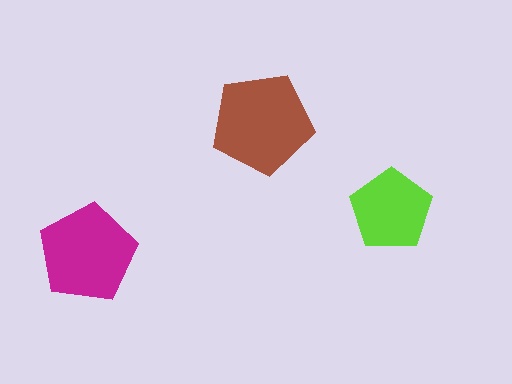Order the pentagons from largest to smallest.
the brown one, the magenta one, the lime one.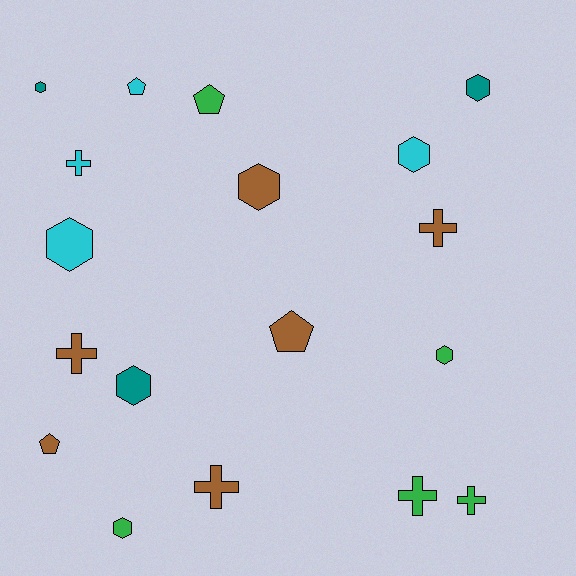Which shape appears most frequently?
Hexagon, with 8 objects.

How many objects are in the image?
There are 18 objects.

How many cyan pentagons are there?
There is 1 cyan pentagon.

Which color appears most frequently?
Brown, with 6 objects.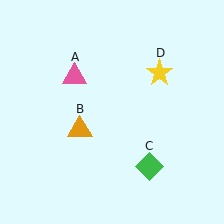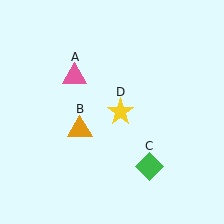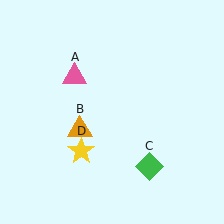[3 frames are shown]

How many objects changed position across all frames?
1 object changed position: yellow star (object D).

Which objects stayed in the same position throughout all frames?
Pink triangle (object A) and orange triangle (object B) and green diamond (object C) remained stationary.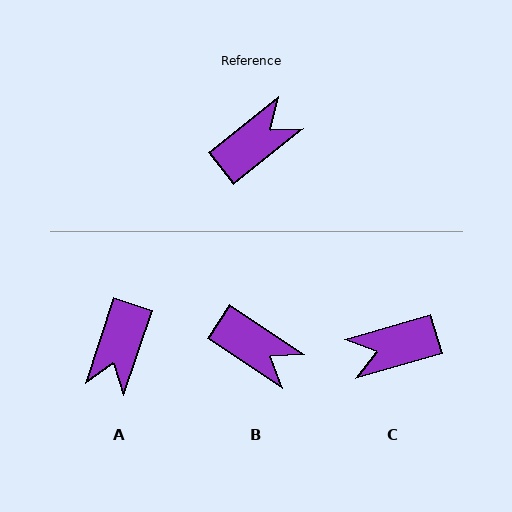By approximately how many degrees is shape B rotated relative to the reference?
Approximately 72 degrees clockwise.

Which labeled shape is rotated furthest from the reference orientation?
C, about 158 degrees away.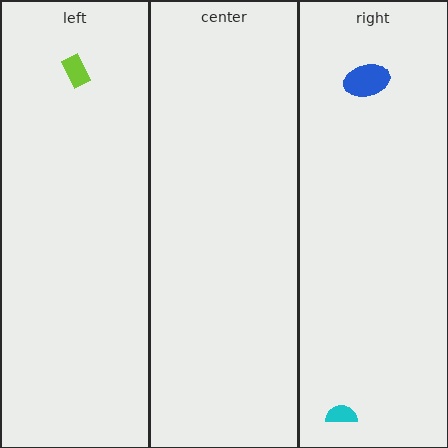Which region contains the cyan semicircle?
The right region.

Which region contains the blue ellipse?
The right region.